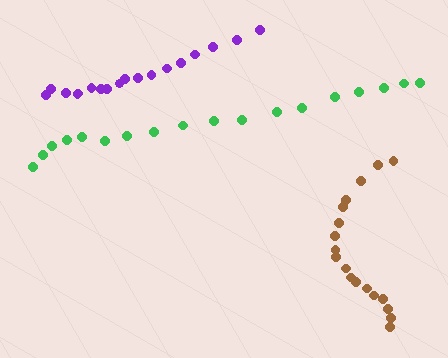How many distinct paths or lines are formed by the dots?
There are 3 distinct paths.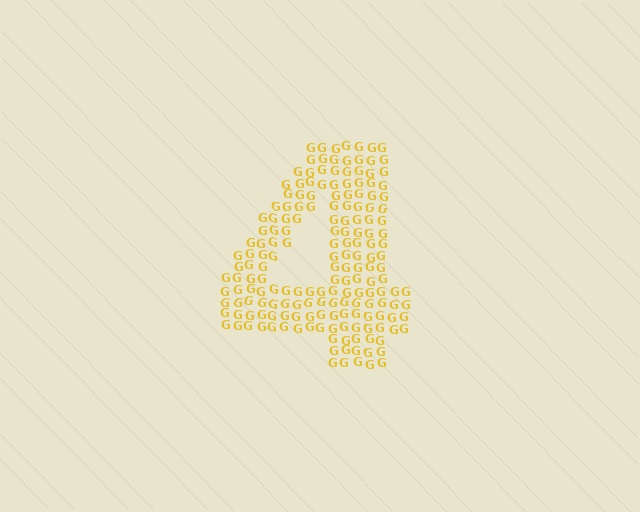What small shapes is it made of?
It is made of small letter G's.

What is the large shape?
The large shape is the digit 4.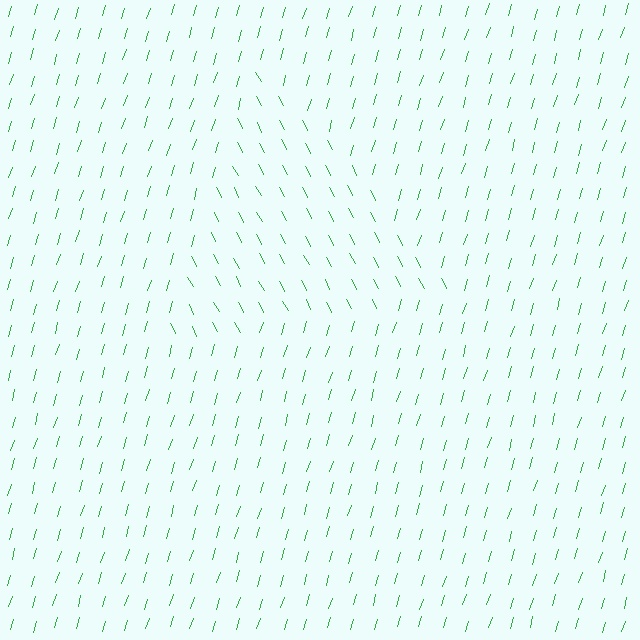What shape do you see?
I see a triangle.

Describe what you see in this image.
The image is filled with small green line segments. A triangle region in the image has lines oriented differently from the surrounding lines, creating a visible texture boundary.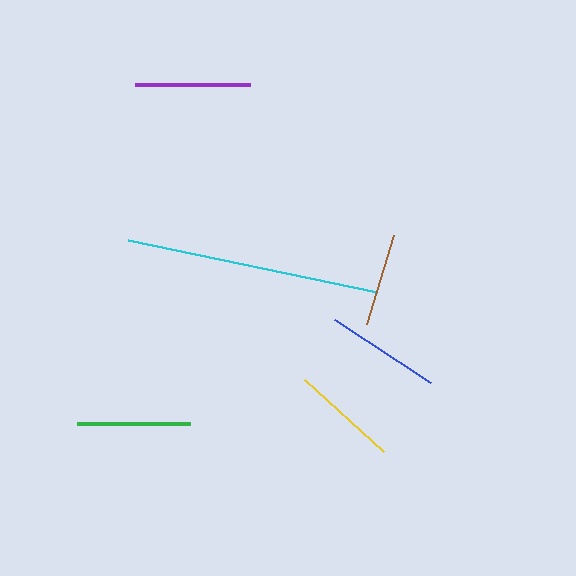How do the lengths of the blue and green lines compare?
The blue and green lines are approximately the same length.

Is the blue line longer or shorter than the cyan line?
The cyan line is longer than the blue line.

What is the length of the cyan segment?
The cyan segment is approximately 254 pixels long.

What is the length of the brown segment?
The brown segment is approximately 93 pixels long.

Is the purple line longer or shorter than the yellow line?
The purple line is longer than the yellow line.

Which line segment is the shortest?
The brown line is the shortest at approximately 93 pixels.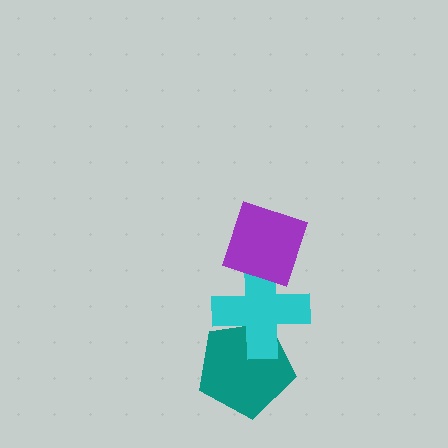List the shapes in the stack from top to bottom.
From top to bottom: the purple diamond, the cyan cross, the teal pentagon.